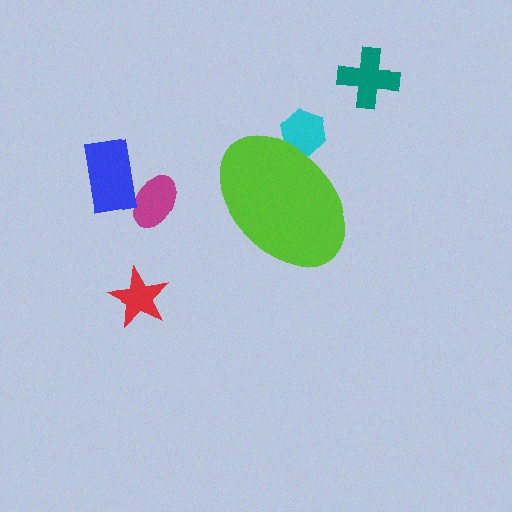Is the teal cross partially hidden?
No, the teal cross is fully visible.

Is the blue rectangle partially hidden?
No, the blue rectangle is fully visible.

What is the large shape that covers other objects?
A lime ellipse.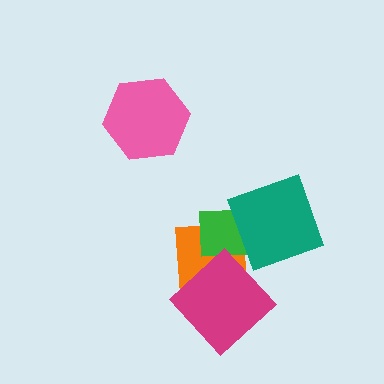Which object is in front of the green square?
The teal square is in front of the green square.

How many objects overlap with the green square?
2 objects overlap with the green square.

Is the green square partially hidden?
Yes, it is partially covered by another shape.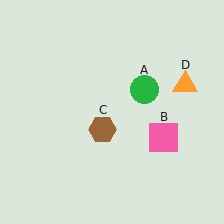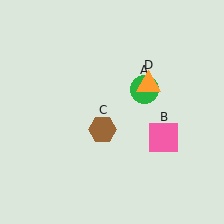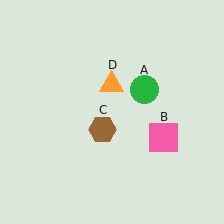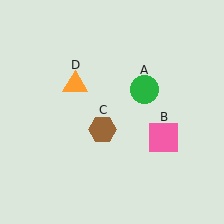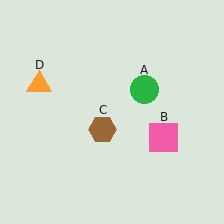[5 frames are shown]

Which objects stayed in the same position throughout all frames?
Green circle (object A) and pink square (object B) and brown hexagon (object C) remained stationary.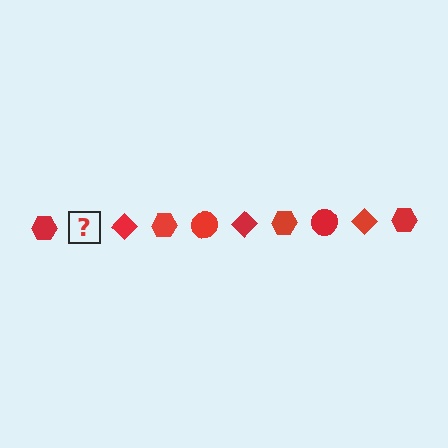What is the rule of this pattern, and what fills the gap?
The rule is that the pattern cycles through hexagon, circle, diamond shapes in red. The gap should be filled with a red circle.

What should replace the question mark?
The question mark should be replaced with a red circle.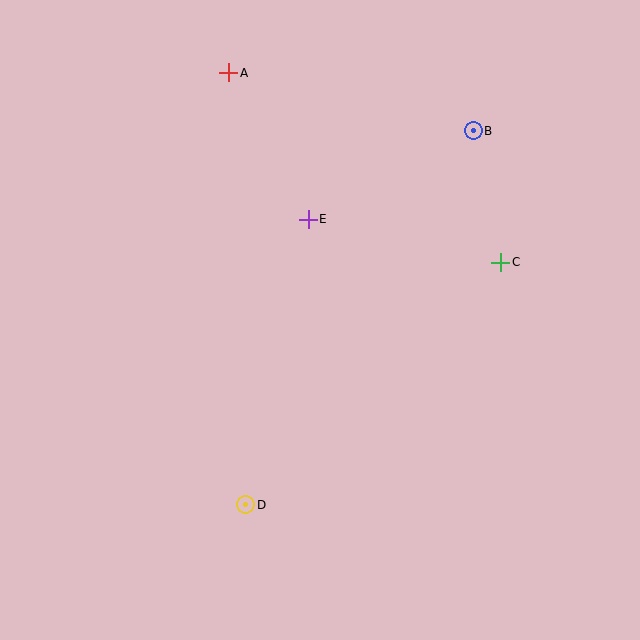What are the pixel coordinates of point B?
Point B is at (473, 131).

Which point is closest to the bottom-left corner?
Point D is closest to the bottom-left corner.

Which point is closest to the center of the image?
Point E at (308, 219) is closest to the center.